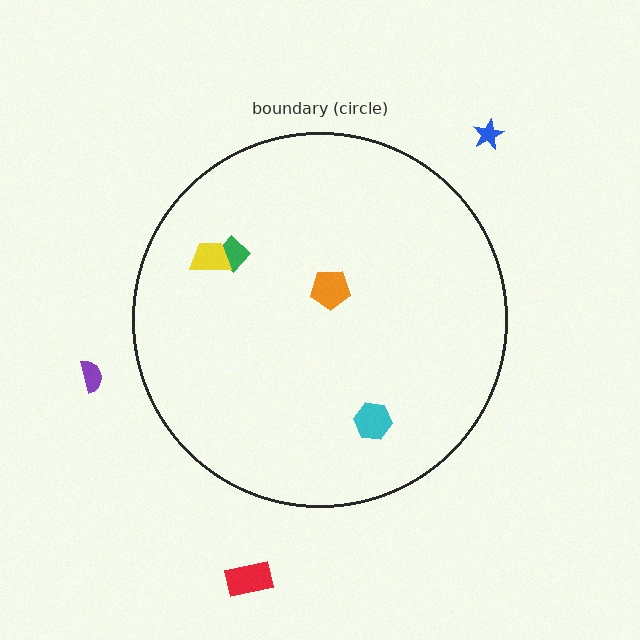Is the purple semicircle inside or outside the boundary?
Outside.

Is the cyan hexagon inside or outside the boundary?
Inside.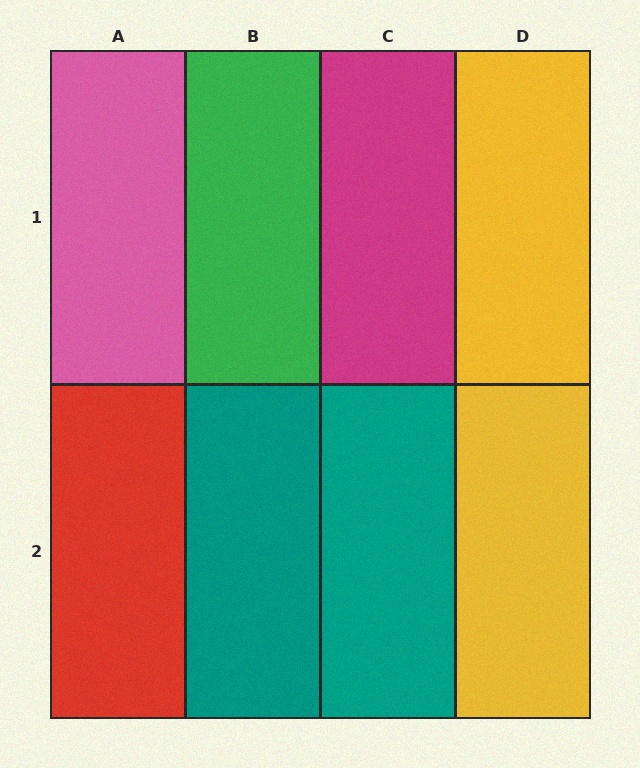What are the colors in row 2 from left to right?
Red, teal, teal, yellow.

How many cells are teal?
2 cells are teal.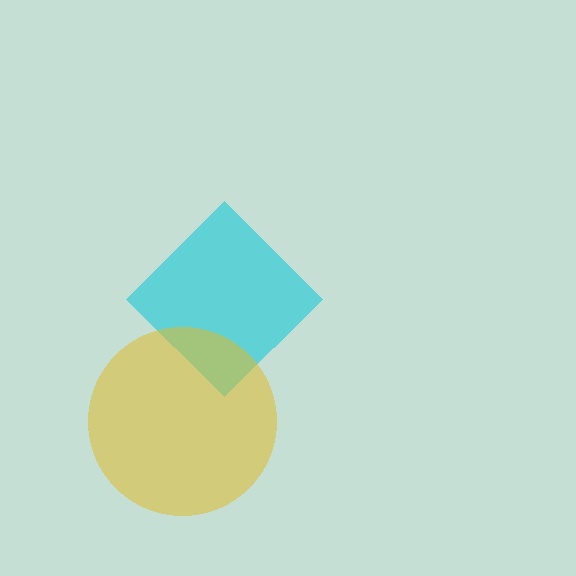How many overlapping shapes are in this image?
There are 2 overlapping shapes in the image.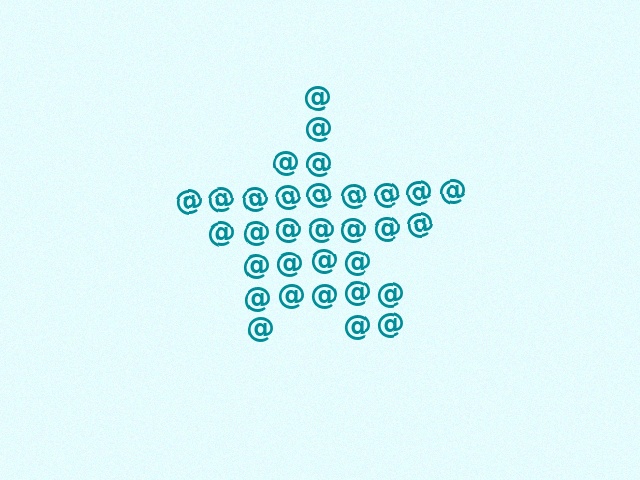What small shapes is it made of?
It is made of small at signs.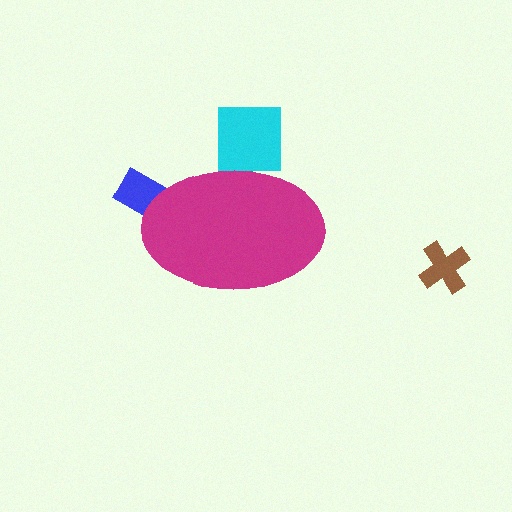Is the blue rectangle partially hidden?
Yes, the blue rectangle is partially hidden behind the magenta ellipse.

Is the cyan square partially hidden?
Yes, the cyan square is partially hidden behind the magenta ellipse.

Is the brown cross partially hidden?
No, the brown cross is fully visible.